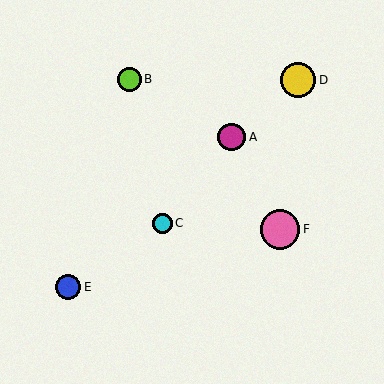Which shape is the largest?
The pink circle (labeled F) is the largest.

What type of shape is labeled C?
Shape C is a cyan circle.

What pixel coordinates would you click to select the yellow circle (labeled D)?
Click at (298, 80) to select the yellow circle D.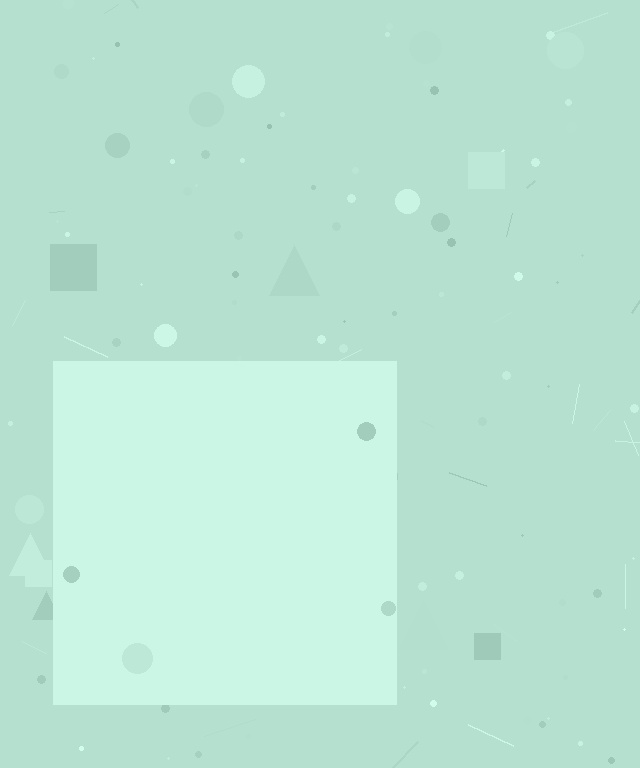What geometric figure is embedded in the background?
A square is embedded in the background.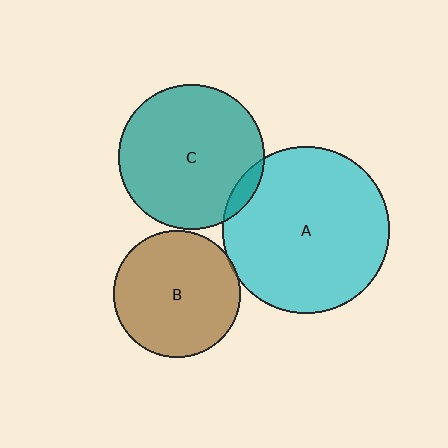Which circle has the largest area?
Circle A (cyan).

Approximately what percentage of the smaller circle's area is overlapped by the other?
Approximately 5%.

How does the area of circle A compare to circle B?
Approximately 1.7 times.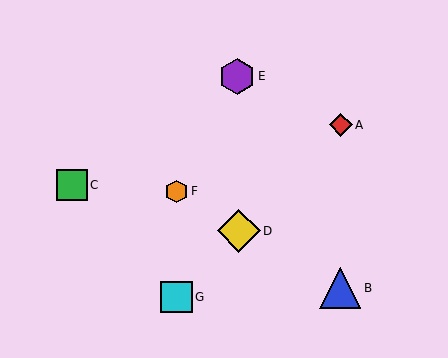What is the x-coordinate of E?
Object E is at x≈237.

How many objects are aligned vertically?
2 objects (F, G) are aligned vertically.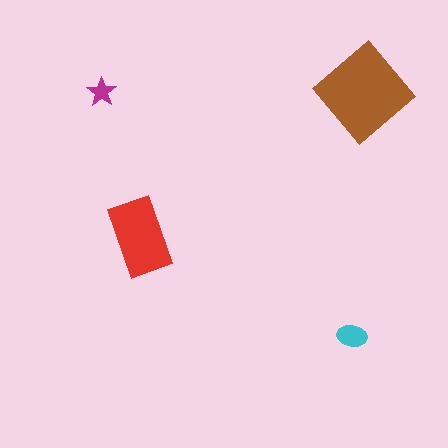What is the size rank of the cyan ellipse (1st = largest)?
3rd.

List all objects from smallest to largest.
The magenta star, the cyan ellipse, the red rectangle, the brown diamond.